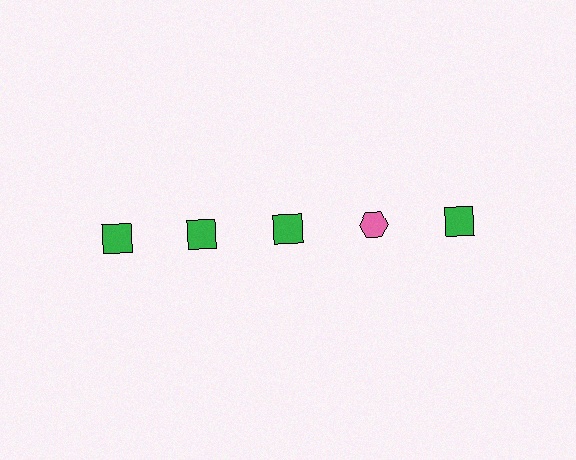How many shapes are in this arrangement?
There are 5 shapes arranged in a grid pattern.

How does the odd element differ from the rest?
It differs in both color (pink instead of green) and shape (hexagon instead of square).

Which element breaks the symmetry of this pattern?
The pink hexagon in the top row, second from right column breaks the symmetry. All other shapes are green squares.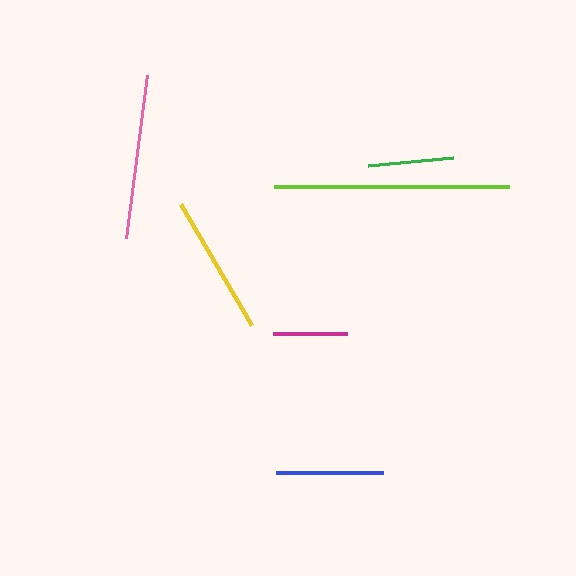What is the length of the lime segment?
The lime segment is approximately 234 pixels long.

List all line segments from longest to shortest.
From longest to shortest: lime, pink, yellow, blue, green, magenta.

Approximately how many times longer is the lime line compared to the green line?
The lime line is approximately 2.7 times the length of the green line.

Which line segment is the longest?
The lime line is the longest at approximately 234 pixels.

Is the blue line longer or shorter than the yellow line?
The yellow line is longer than the blue line.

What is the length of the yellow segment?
The yellow segment is approximately 141 pixels long.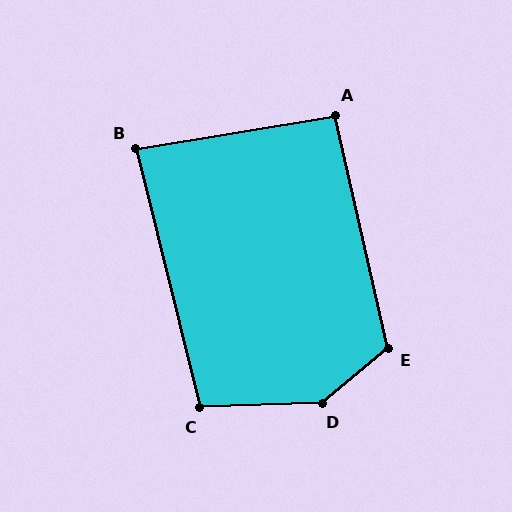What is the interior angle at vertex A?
Approximately 93 degrees (approximately right).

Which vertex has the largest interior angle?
D, at approximately 142 degrees.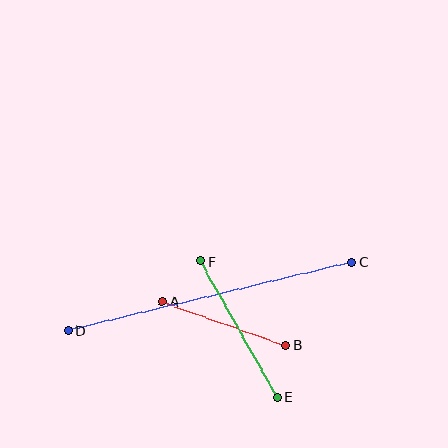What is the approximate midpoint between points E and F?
The midpoint is at approximately (239, 329) pixels.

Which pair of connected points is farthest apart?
Points C and D are farthest apart.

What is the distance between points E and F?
The distance is approximately 156 pixels.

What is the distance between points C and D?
The distance is approximately 292 pixels.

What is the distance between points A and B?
The distance is approximately 131 pixels.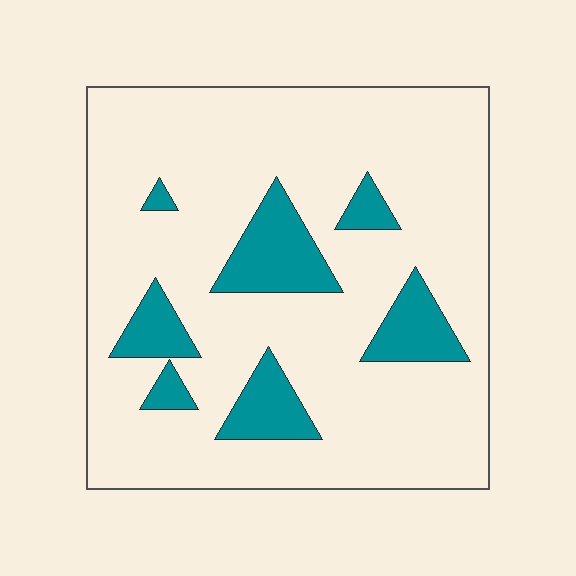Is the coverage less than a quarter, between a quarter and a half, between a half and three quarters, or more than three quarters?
Less than a quarter.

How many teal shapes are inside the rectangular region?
7.